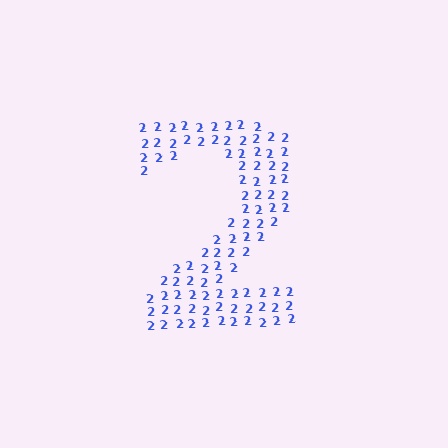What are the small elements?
The small elements are digit 2's.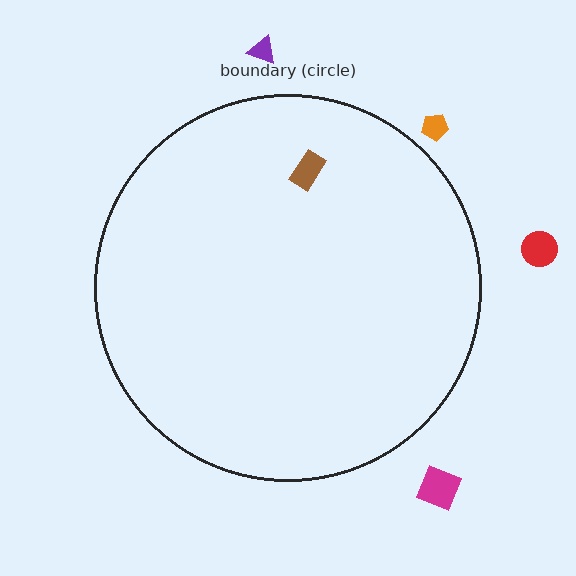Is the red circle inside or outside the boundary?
Outside.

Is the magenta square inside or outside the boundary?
Outside.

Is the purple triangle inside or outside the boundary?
Outside.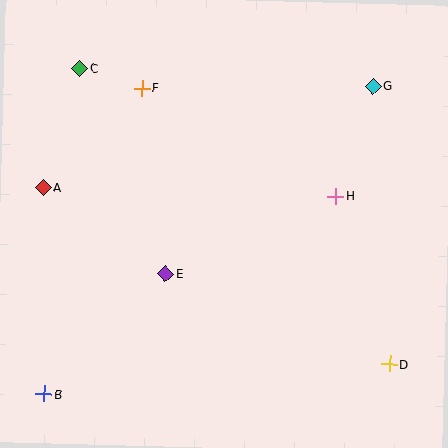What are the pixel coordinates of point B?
Point B is at (44, 394).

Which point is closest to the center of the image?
Point E at (165, 274) is closest to the center.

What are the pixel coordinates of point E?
Point E is at (165, 274).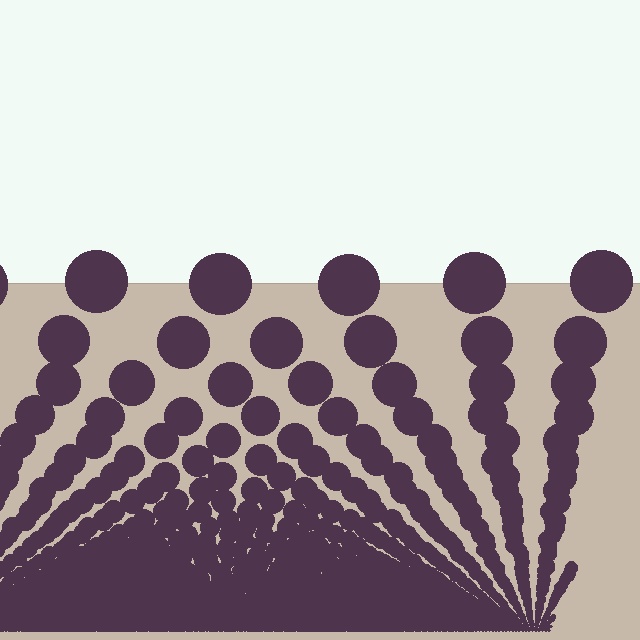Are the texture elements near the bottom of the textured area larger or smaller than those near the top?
Smaller. The gradient is inverted — elements near the bottom are smaller and denser.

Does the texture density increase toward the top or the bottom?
Density increases toward the bottom.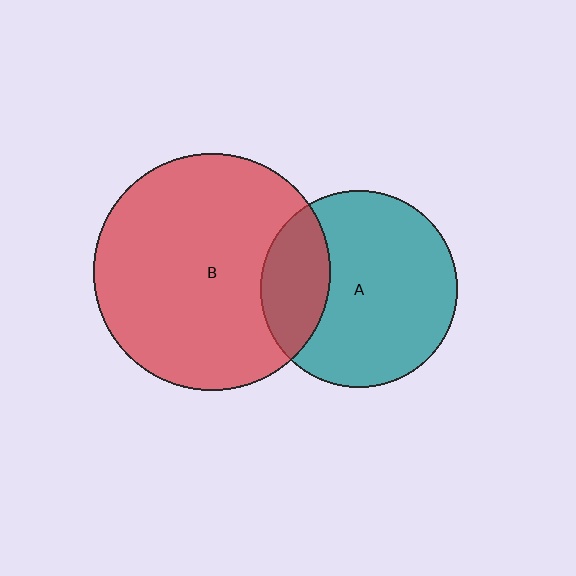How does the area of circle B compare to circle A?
Approximately 1.4 times.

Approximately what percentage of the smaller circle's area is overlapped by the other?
Approximately 25%.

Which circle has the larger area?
Circle B (red).